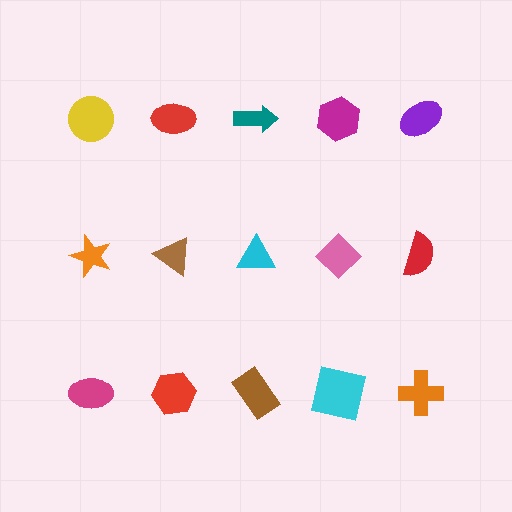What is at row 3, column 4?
A cyan square.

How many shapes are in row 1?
5 shapes.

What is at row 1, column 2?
A red ellipse.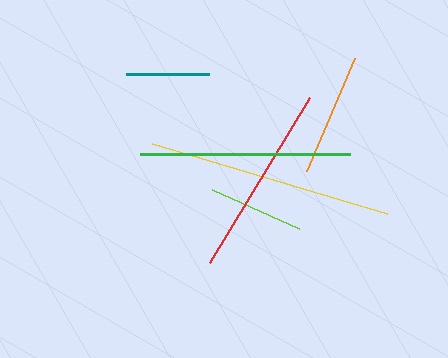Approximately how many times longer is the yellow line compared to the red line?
The yellow line is approximately 1.3 times the length of the red line.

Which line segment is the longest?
The yellow line is the longest at approximately 246 pixels.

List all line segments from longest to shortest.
From longest to shortest: yellow, green, red, orange, lime, teal.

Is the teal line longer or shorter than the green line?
The green line is longer than the teal line.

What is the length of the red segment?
The red segment is approximately 193 pixels long.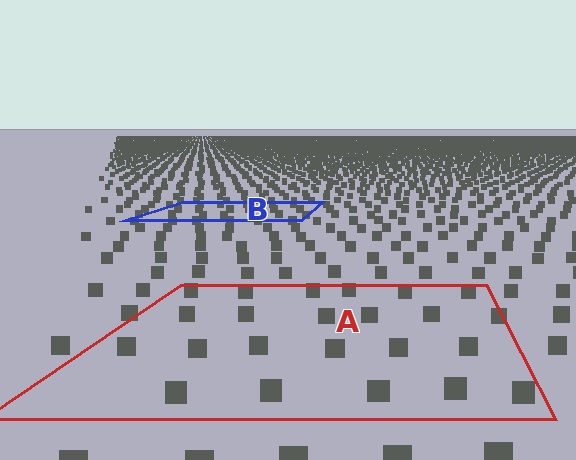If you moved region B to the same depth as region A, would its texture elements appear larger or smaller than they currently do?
They would appear larger. At a closer depth, the same texture elements are projected at a bigger on-screen size.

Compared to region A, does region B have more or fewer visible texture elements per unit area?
Region B has more texture elements per unit area — they are packed more densely because it is farther away.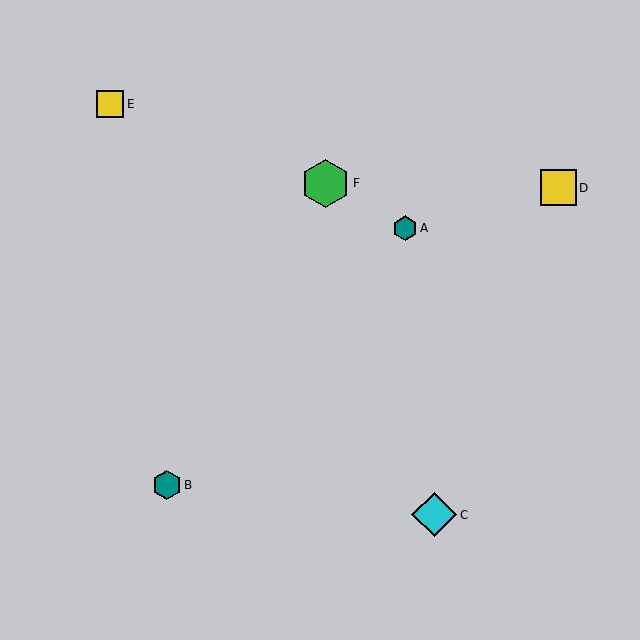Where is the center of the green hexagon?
The center of the green hexagon is at (325, 183).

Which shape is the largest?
The green hexagon (labeled F) is the largest.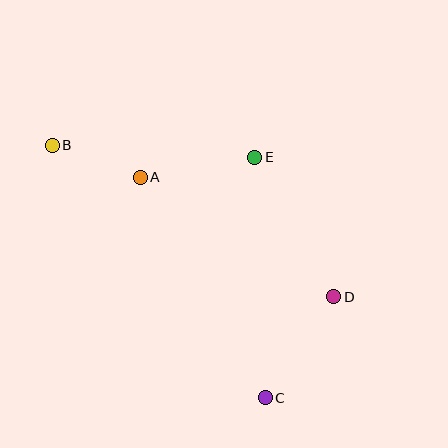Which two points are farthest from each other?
Points B and C are farthest from each other.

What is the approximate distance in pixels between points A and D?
The distance between A and D is approximately 228 pixels.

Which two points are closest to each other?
Points A and B are closest to each other.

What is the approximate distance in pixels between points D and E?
The distance between D and E is approximately 160 pixels.